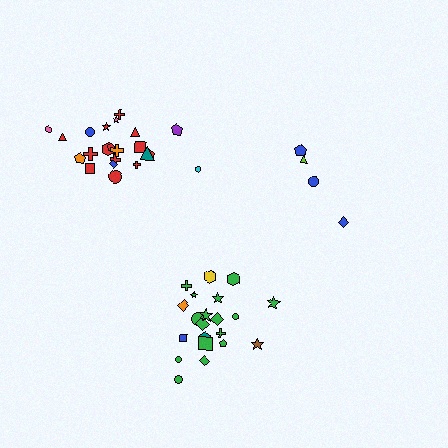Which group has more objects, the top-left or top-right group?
The top-left group.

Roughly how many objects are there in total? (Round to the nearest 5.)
Roughly 50 objects in total.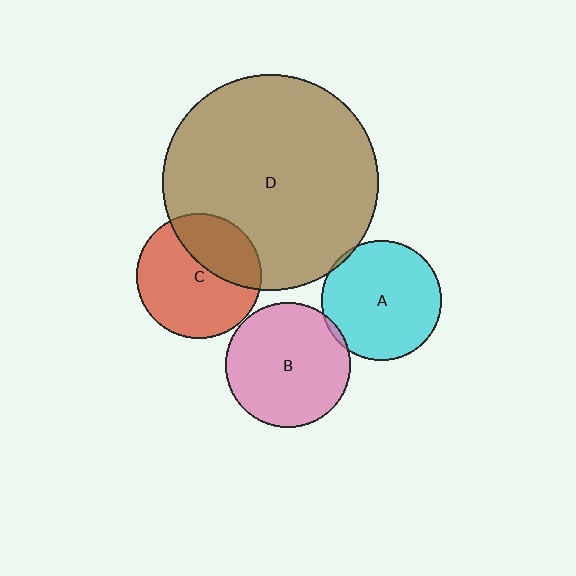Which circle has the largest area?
Circle D (brown).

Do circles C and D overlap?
Yes.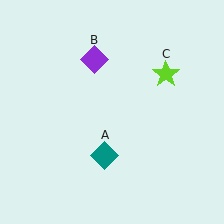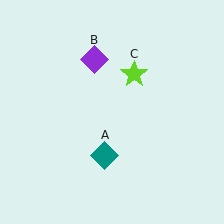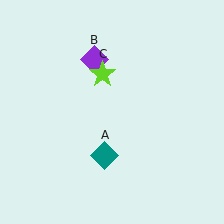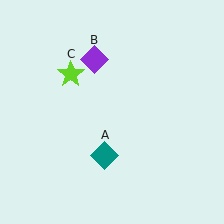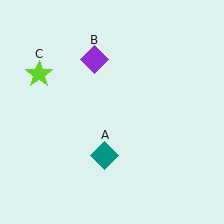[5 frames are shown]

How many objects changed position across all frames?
1 object changed position: lime star (object C).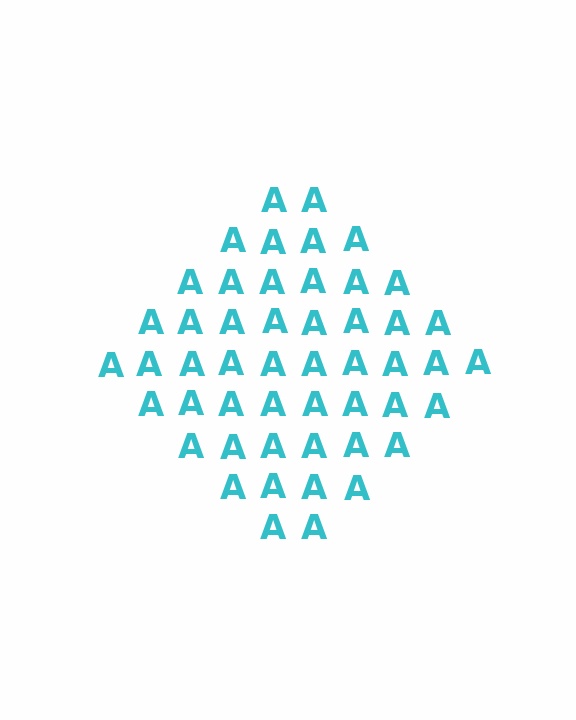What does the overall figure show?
The overall figure shows a diamond.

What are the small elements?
The small elements are letter A's.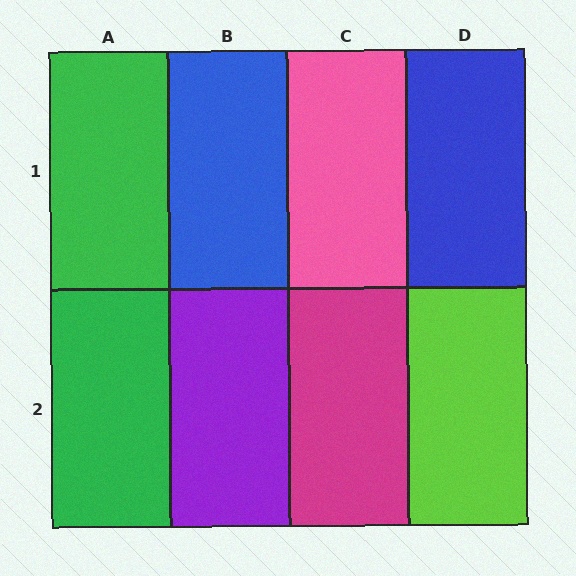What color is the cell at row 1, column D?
Blue.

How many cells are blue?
2 cells are blue.